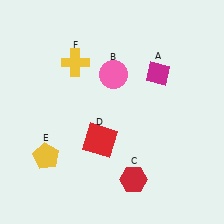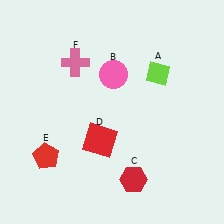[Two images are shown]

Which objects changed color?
A changed from magenta to lime. E changed from yellow to red. F changed from yellow to pink.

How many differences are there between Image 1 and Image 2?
There are 3 differences between the two images.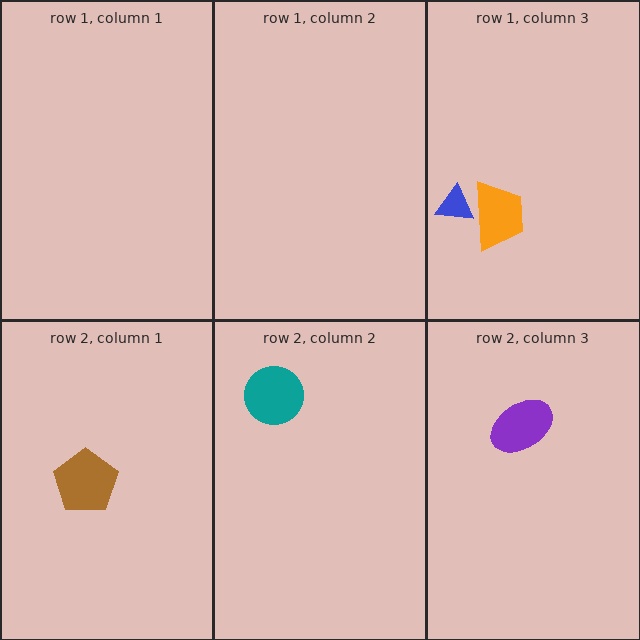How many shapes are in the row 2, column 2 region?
1.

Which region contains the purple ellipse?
The row 2, column 3 region.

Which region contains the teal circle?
The row 2, column 2 region.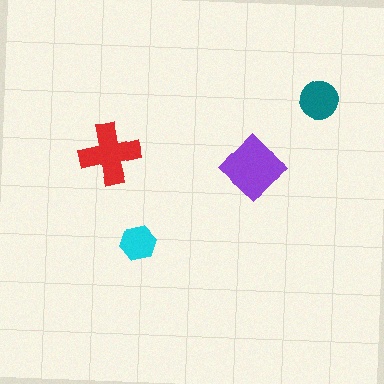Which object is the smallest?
The cyan hexagon.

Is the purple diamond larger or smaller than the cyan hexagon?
Larger.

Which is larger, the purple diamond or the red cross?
The purple diamond.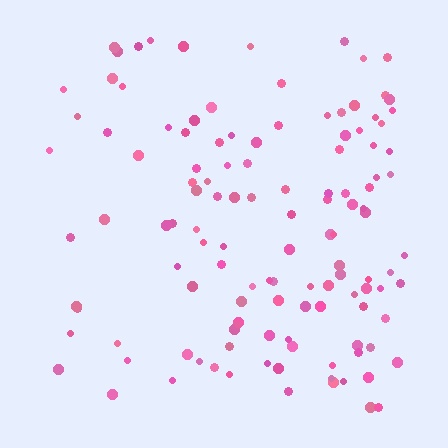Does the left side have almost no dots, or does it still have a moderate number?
Still a moderate number, just noticeably fewer than the right.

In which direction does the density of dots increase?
From left to right, with the right side densest.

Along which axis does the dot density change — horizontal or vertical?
Horizontal.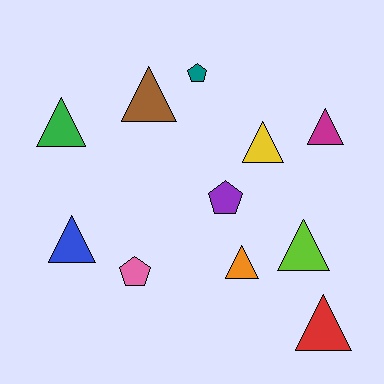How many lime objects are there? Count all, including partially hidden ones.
There is 1 lime object.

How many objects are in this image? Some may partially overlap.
There are 11 objects.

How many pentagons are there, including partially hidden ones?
There are 3 pentagons.